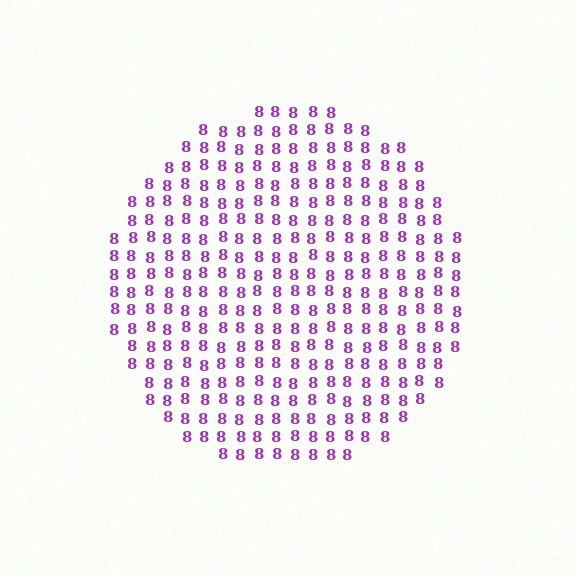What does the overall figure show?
The overall figure shows a circle.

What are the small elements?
The small elements are digit 8's.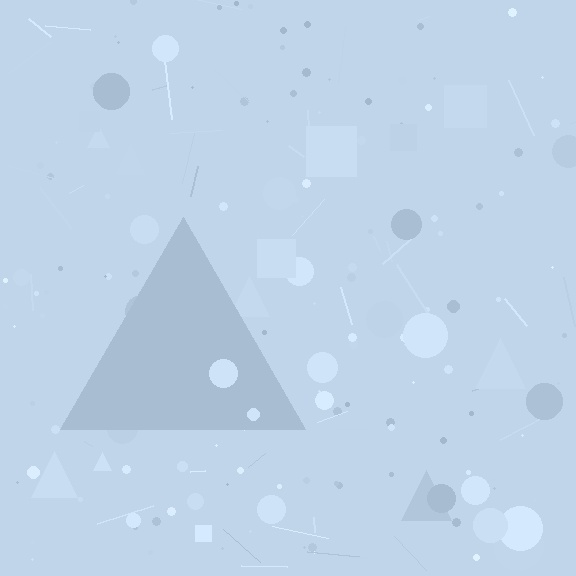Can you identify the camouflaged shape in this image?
The camouflaged shape is a triangle.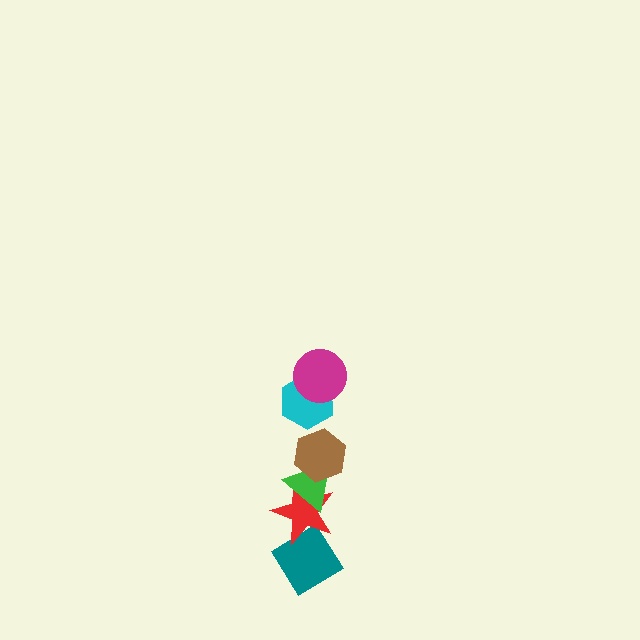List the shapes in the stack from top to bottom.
From top to bottom: the magenta circle, the cyan hexagon, the brown hexagon, the green triangle, the red star, the teal diamond.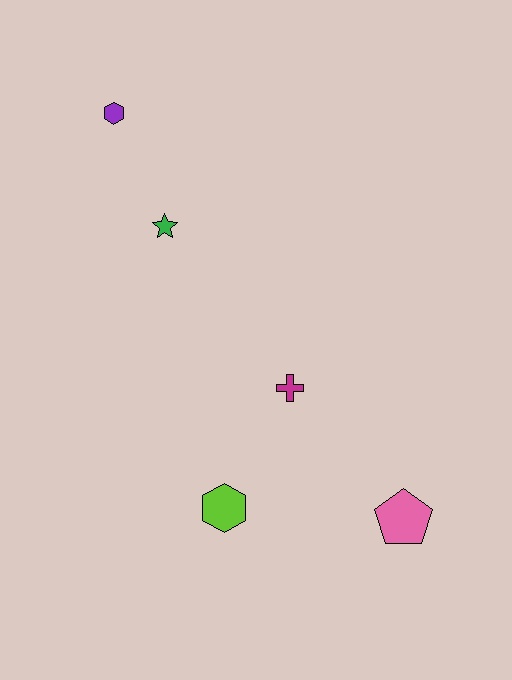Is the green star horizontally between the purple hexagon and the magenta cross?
Yes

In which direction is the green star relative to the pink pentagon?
The green star is above the pink pentagon.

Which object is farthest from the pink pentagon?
The purple hexagon is farthest from the pink pentagon.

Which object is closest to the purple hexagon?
The green star is closest to the purple hexagon.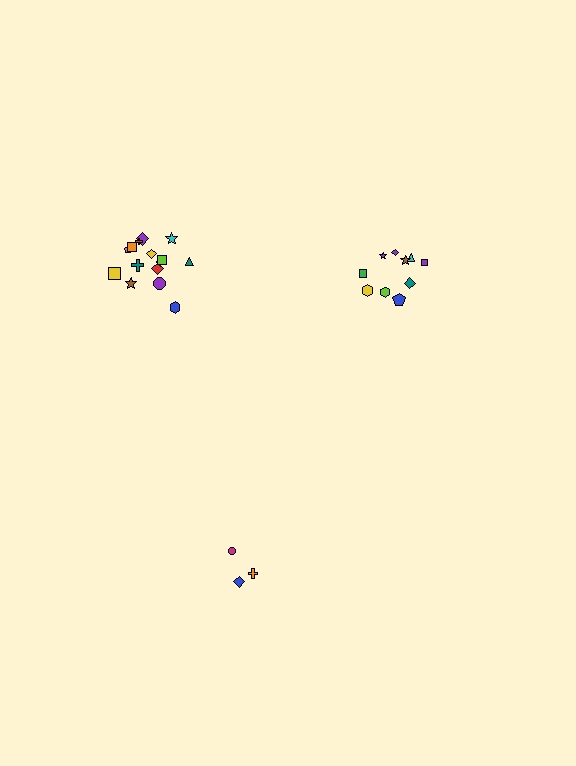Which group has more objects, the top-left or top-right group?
The top-left group.